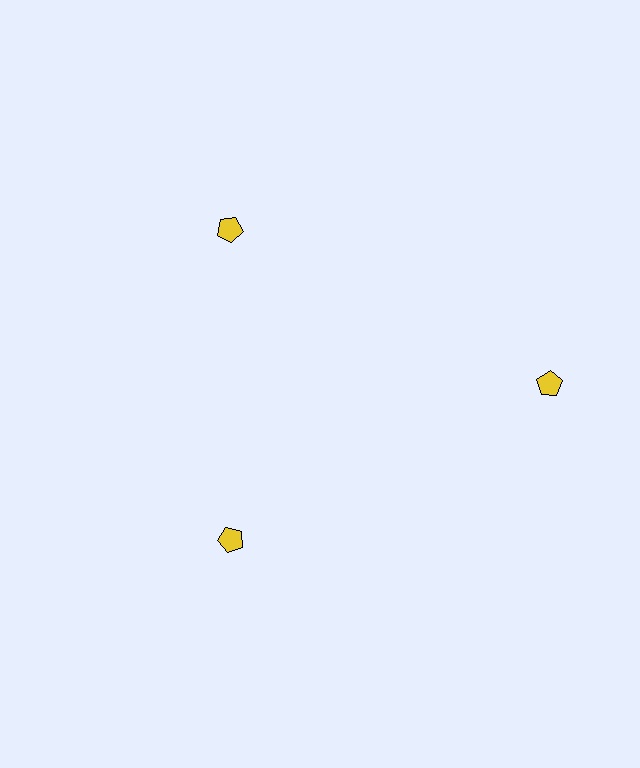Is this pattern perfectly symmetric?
No. The 3 yellow pentagons are arranged in a ring, but one element near the 3 o'clock position is pushed outward from the center, breaking the 3-fold rotational symmetry.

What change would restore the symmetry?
The symmetry would be restored by moving it inward, back onto the ring so that all 3 pentagons sit at equal angles and equal distance from the center.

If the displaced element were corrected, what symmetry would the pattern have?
It would have 3-fold rotational symmetry — the pattern would map onto itself every 120 degrees.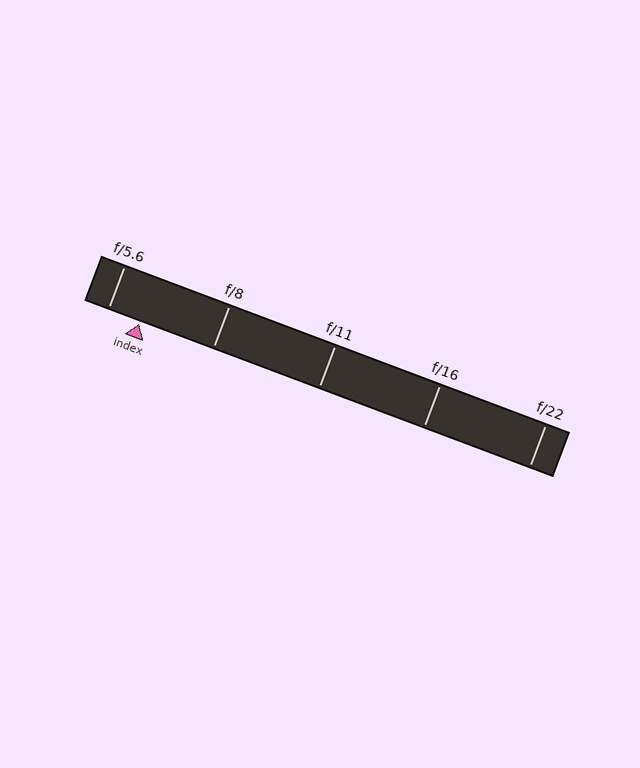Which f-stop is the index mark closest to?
The index mark is closest to f/5.6.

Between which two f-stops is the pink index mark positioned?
The index mark is between f/5.6 and f/8.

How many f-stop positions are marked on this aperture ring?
There are 5 f-stop positions marked.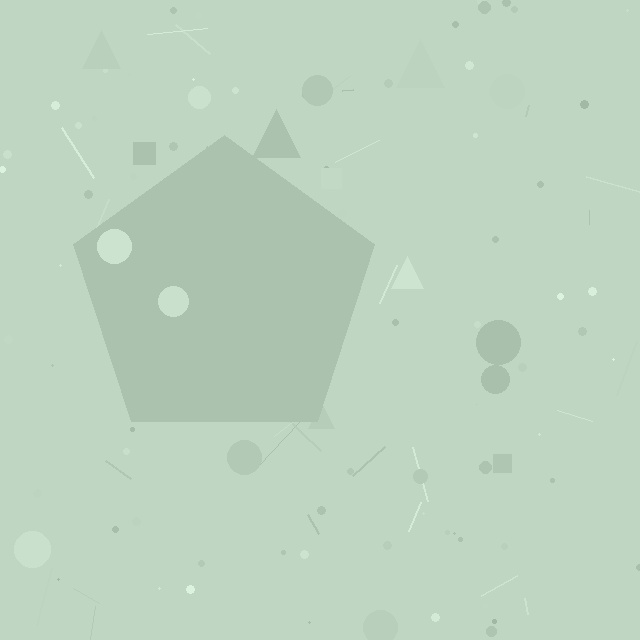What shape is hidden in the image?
A pentagon is hidden in the image.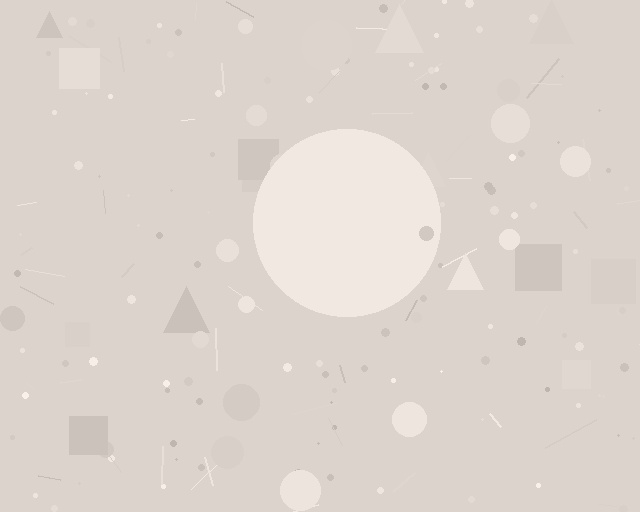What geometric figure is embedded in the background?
A circle is embedded in the background.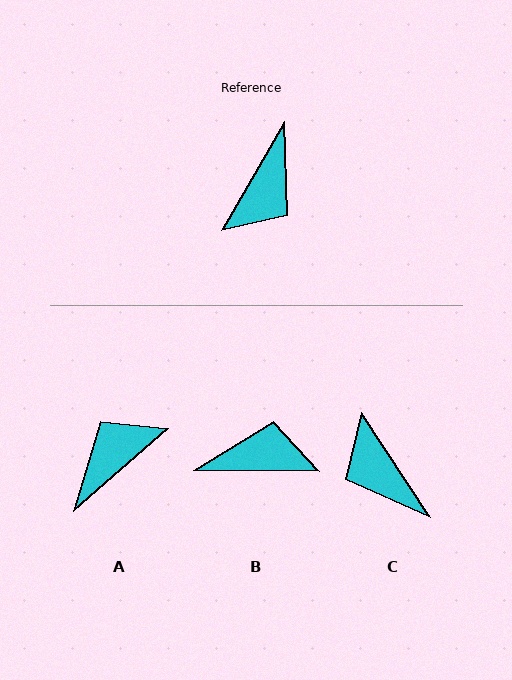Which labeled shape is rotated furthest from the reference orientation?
A, about 161 degrees away.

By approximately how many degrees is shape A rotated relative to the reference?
Approximately 161 degrees counter-clockwise.